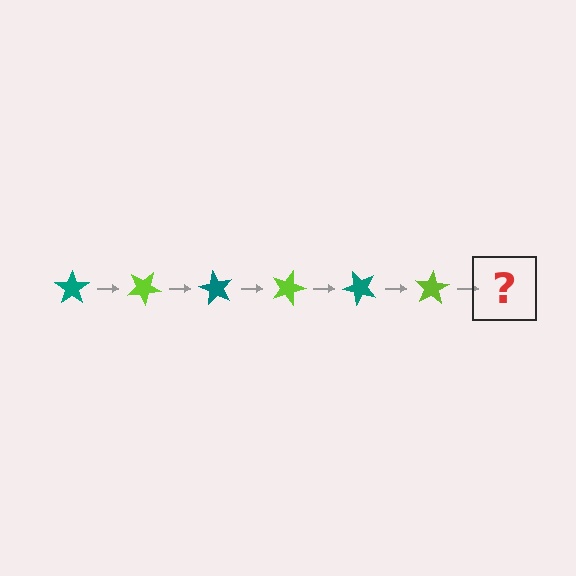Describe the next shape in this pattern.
It should be a teal star, rotated 180 degrees from the start.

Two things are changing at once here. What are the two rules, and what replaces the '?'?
The two rules are that it rotates 30 degrees each step and the color cycles through teal and lime. The '?' should be a teal star, rotated 180 degrees from the start.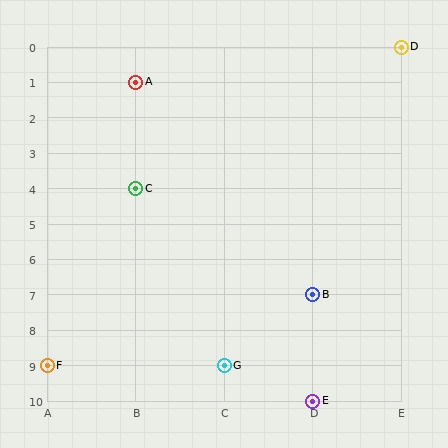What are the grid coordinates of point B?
Point B is at grid coordinates (D, 7).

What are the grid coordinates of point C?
Point C is at grid coordinates (B, 4).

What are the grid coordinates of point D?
Point D is at grid coordinates (E, 0).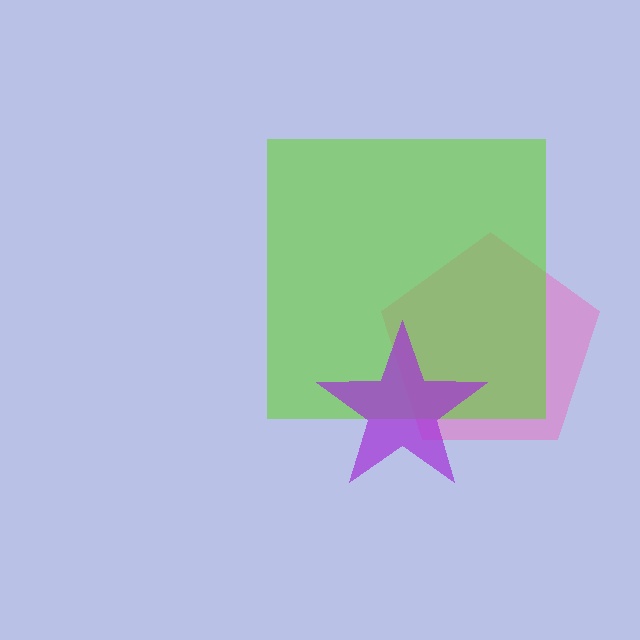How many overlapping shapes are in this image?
There are 3 overlapping shapes in the image.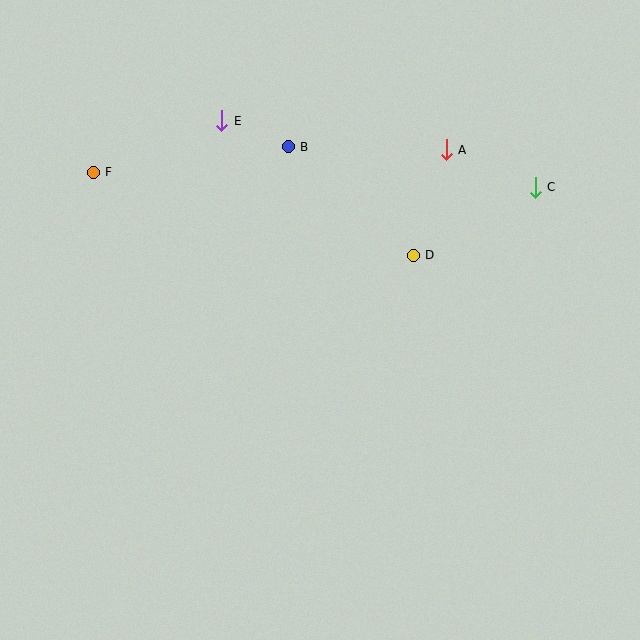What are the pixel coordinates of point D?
Point D is at (413, 255).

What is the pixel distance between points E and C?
The distance between E and C is 321 pixels.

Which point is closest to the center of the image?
Point D at (413, 255) is closest to the center.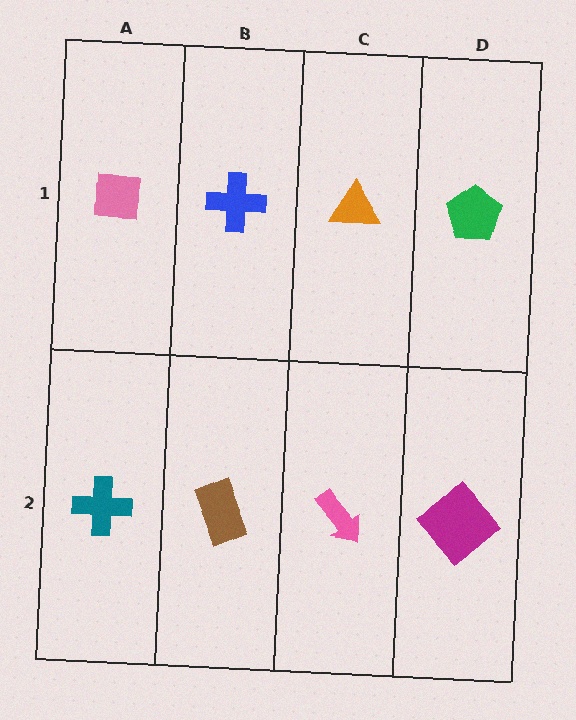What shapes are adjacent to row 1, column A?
A teal cross (row 2, column A), a blue cross (row 1, column B).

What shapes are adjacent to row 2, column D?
A green pentagon (row 1, column D), a pink arrow (row 2, column C).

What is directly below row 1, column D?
A magenta diamond.